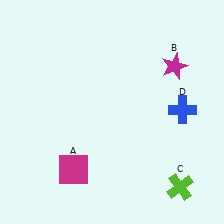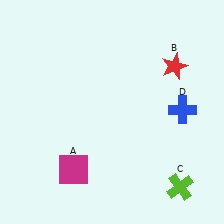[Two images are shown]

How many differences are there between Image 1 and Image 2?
There is 1 difference between the two images.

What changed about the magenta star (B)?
In Image 1, B is magenta. In Image 2, it changed to red.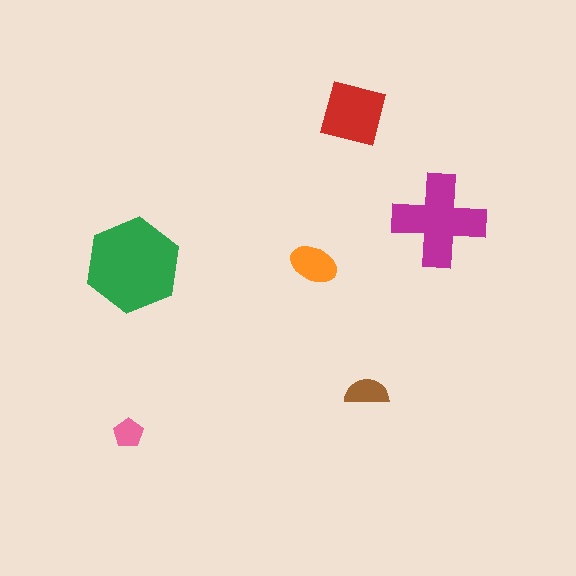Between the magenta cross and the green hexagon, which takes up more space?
The green hexagon.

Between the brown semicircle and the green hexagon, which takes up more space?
The green hexagon.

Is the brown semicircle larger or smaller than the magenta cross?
Smaller.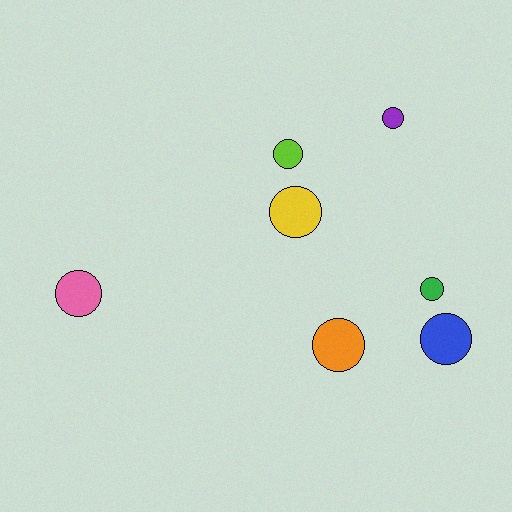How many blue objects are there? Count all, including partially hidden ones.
There is 1 blue object.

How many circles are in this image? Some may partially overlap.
There are 7 circles.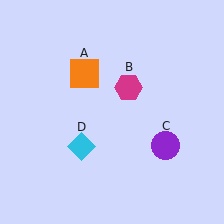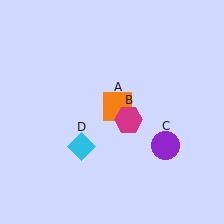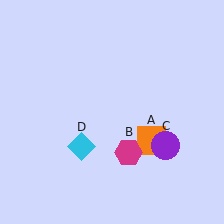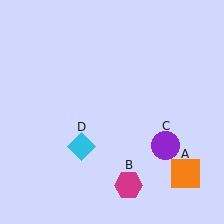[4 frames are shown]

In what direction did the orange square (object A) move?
The orange square (object A) moved down and to the right.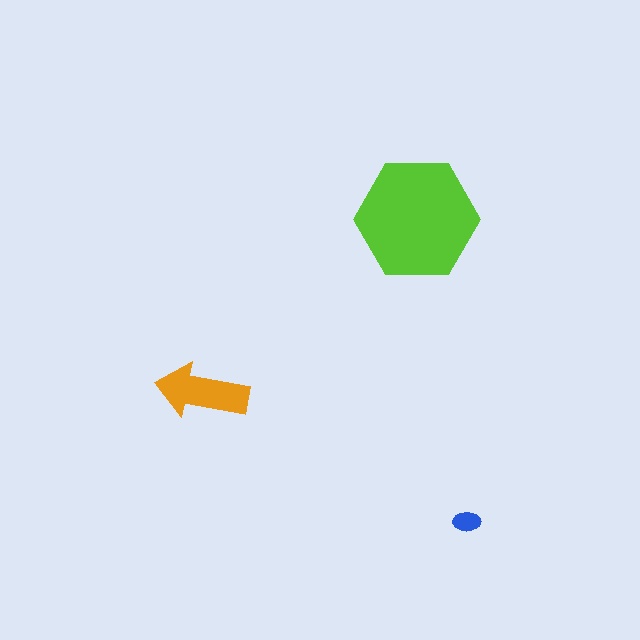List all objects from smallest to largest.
The blue ellipse, the orange arrow, the lime hexagon.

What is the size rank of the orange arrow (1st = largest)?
2nd.